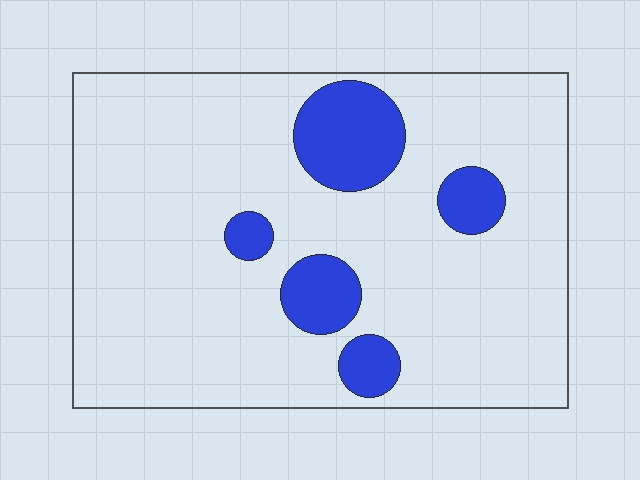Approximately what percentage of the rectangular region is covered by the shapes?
Approximately 15%.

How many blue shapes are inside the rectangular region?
5.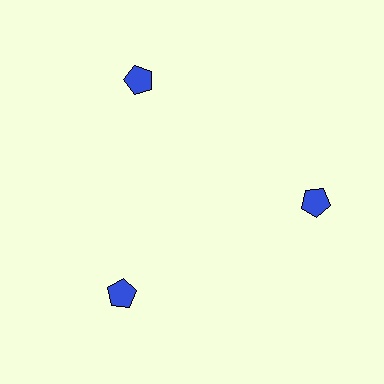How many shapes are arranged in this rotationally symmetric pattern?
There are 3 shapes, arranged in 3 groups of 1.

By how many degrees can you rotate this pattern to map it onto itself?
The pattern maps onto itself every 120 degrees of rotation.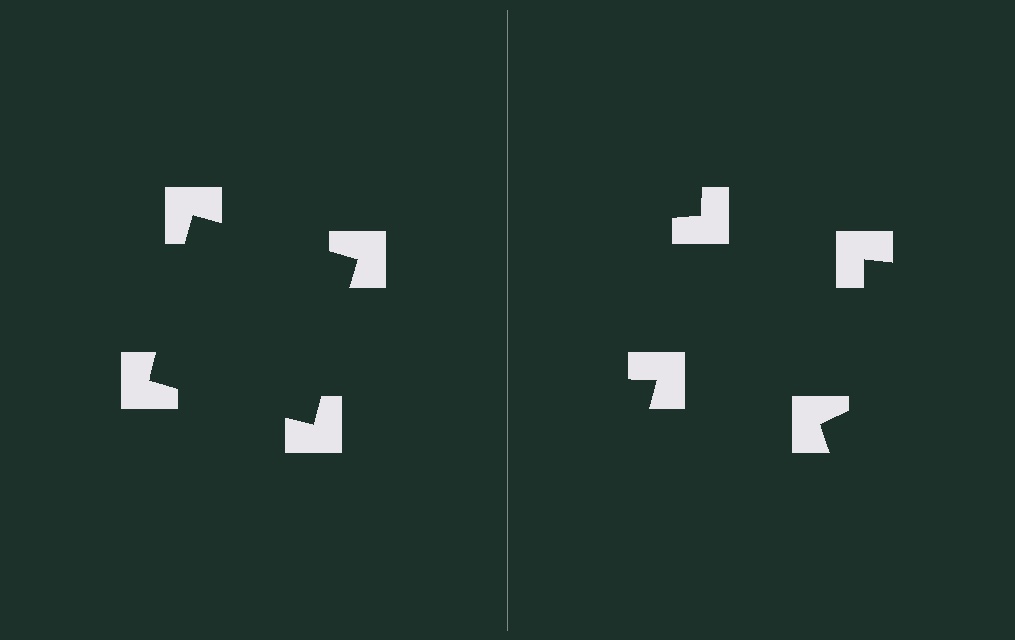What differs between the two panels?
The notched squares are positioned identically on both sides; only the wedge orientations differ. On the left they align to a square; on the right they are misaligned.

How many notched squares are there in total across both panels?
8 — 4 on each side.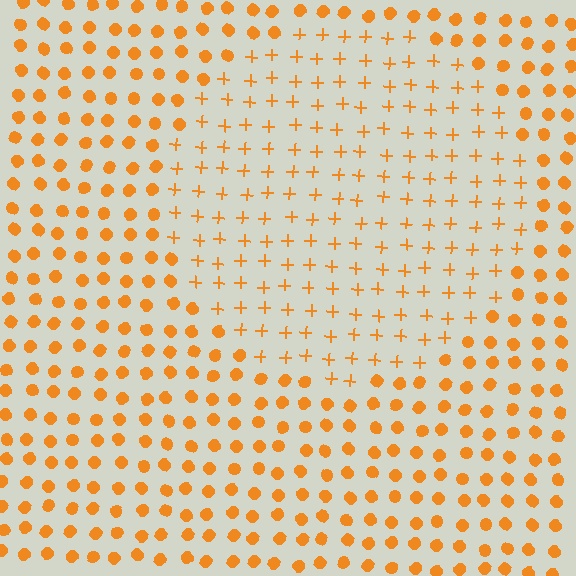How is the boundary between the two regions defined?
The boundary is defined by a change in element shape: plus signs inside vs. circles outside. All elements share the same color and spacing.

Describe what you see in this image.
The image is filled with small orange elements arranged in a uniform grid. A circle-shaped region contains plus signs, while the surrounding area contains circles. The boundary is defined purely by the change in element shape.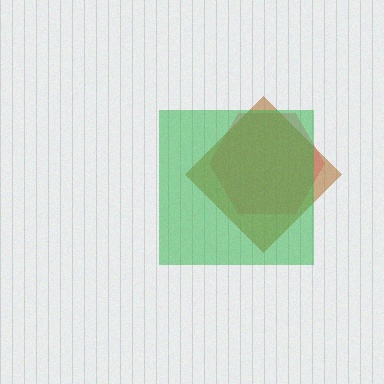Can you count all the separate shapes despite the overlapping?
Yes, there are 3 separate shapes.